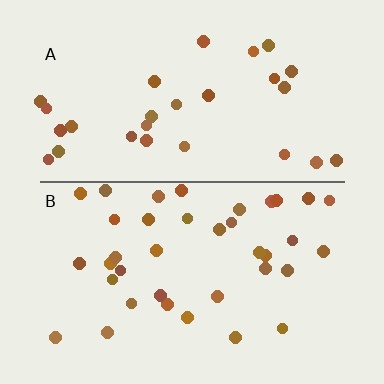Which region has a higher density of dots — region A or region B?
B (the bottom).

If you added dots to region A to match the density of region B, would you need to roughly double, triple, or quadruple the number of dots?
Approximately double.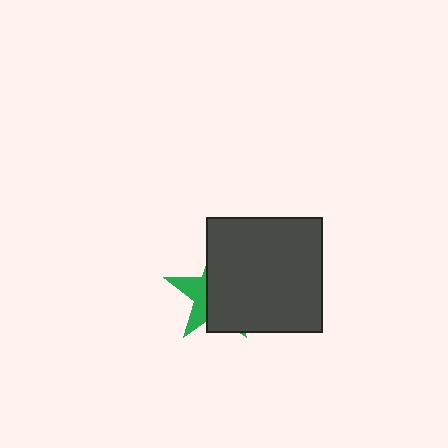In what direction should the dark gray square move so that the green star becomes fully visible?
The dark gray square should move right. That is the shortest direction to clear the overlap and leave the green star fully visible.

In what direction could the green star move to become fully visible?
The green star could move left. That would shift it out from behind the dark gray square entirely.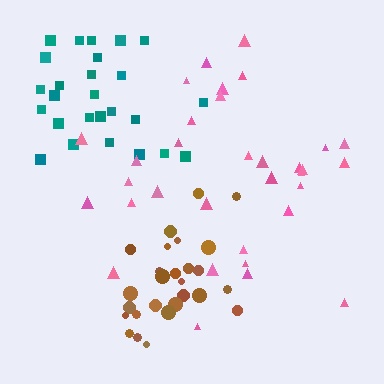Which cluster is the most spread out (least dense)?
Pink.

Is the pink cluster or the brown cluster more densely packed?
Brown.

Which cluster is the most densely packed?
Brown.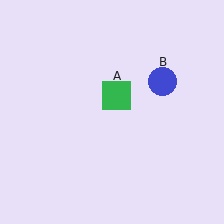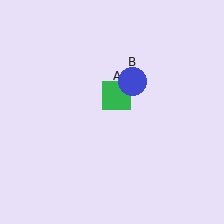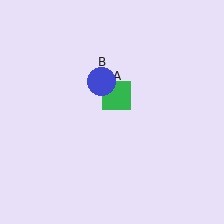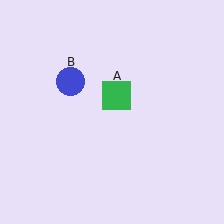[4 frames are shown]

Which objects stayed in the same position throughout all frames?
Green square (object A) remained stationary.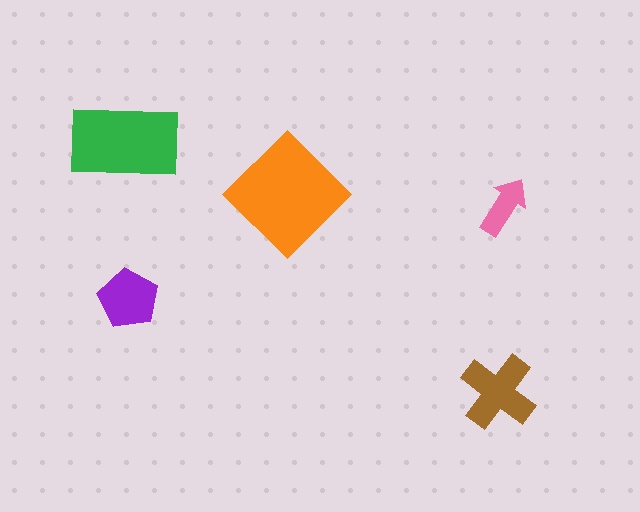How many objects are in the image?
There are 5 objects in the image.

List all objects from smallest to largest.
The pink arrow, the purple pentagon, the brown cross, the green rectangle, the orange diamond.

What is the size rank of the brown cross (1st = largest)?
3rd.